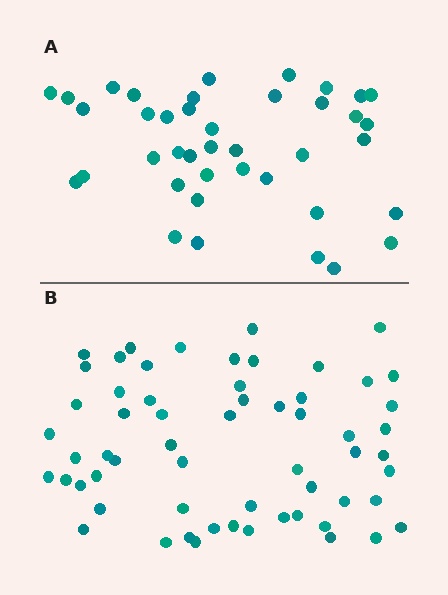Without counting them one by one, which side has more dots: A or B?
Region B (the bottom region) has more dots.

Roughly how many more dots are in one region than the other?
Region B has approximately 20 more dots than region A.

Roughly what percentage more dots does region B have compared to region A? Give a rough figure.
About 50% more.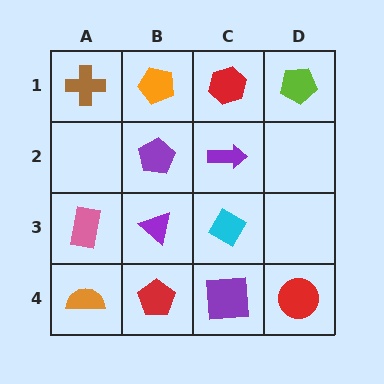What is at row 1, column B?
An orange pentagon.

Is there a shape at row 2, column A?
No, that cell is empty.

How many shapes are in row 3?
3 shapes.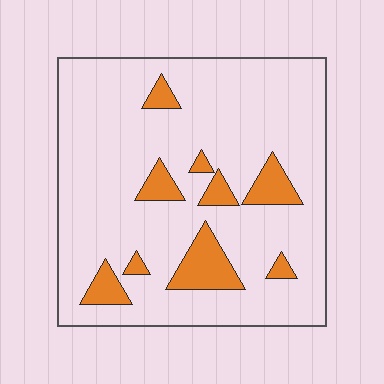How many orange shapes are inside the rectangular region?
9.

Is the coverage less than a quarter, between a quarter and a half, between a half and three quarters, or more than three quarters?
Less than a quarter.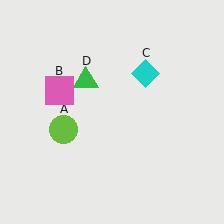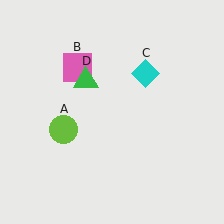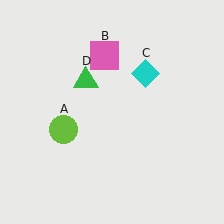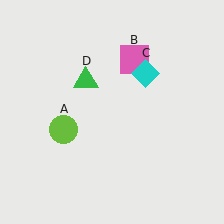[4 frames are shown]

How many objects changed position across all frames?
1 object changed position: pink square (object B).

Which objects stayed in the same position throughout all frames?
Lime circle (object A) and cyan diamond (object C) and green triangle (object D) remained stationary.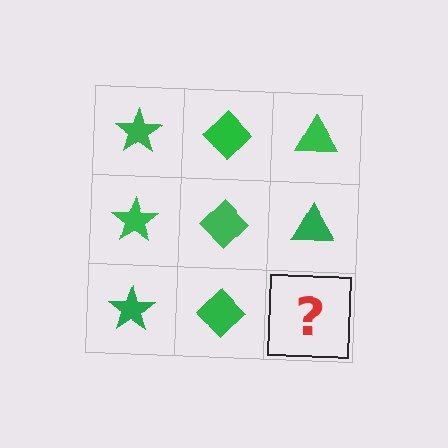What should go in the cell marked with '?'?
The missing cell should contain a green triangle.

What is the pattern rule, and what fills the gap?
The rule is that each column has a consistent shape. The gap should be filled with a green triangle.